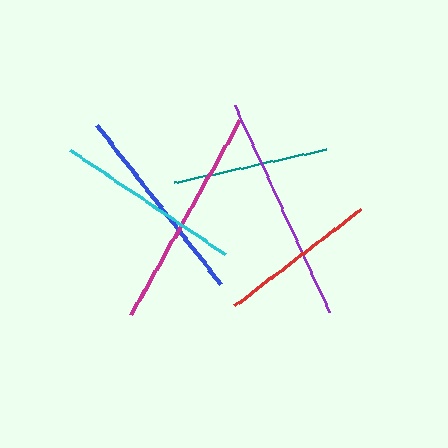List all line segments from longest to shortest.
From longest to shortest: purple, magenta, blue, cyan, red, teal.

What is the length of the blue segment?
The blue segment is approximately 201 pixels long.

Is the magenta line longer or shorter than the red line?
The magenta line is longer than the red line.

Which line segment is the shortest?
The teal line is the shortest at approximately 156 pixels.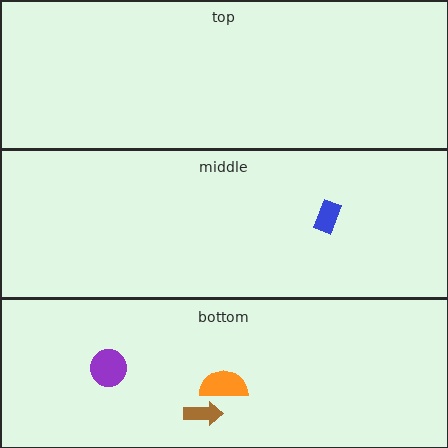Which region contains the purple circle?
The bottom region.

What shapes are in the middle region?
The blue rectangle.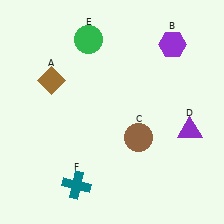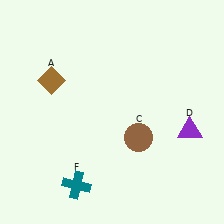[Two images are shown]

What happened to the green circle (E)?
The green circle (E) was removed in Image 2. It was in the top-left area of Image 1.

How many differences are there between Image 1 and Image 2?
There are 2 differences between the two images.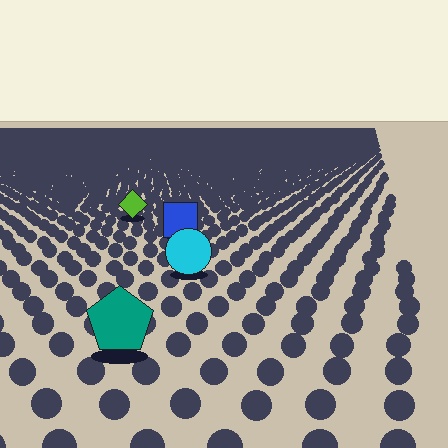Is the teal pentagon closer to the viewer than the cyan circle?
Yes. The teal pentagon is closer — you can tell from the texture gradient: the ground texture is coarser near it.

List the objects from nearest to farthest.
From nearest to farthest: the teal pentagon, the cyan circle, the blue square, the lime diamond.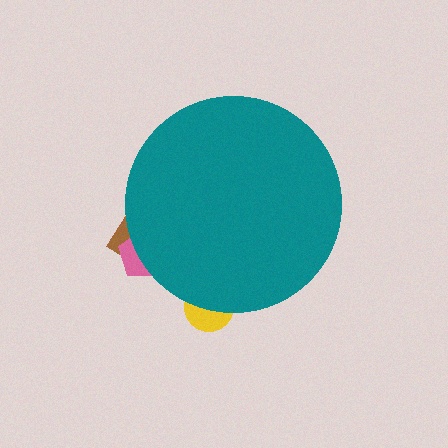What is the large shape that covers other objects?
A teal circle.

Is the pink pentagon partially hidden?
Yes, the pink pentagon is partially hidden behind the teal circle.